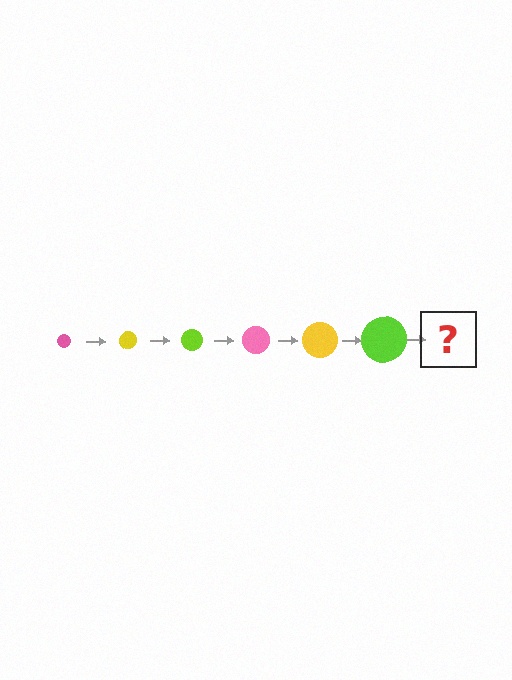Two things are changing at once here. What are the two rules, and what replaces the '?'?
The two rules are that the circle grows larger each step and the color cycles through pink, yellow, and lime. The '?' should be a pink circle, larger than the previous one.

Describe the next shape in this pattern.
It should be a pink circle, larger than the previous one.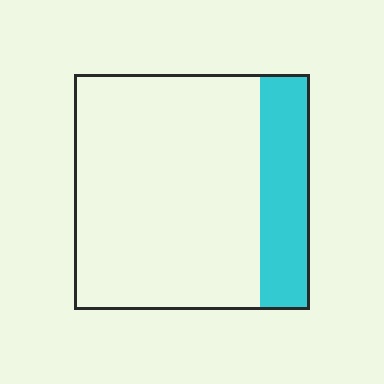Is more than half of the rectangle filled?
No.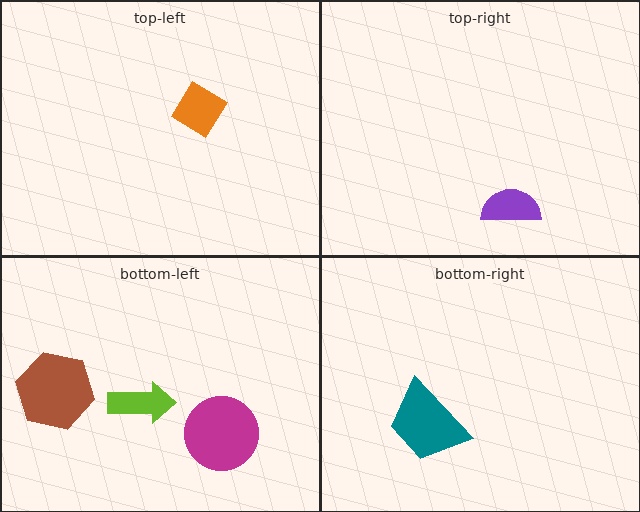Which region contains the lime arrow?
The bottom-left region.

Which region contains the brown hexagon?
The bottom-left region.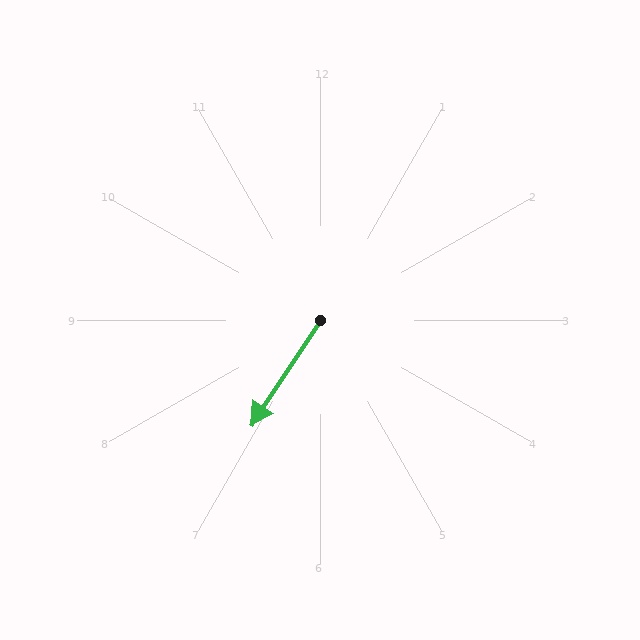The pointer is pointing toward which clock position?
Roughly 7 o'clock.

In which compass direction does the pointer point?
Southwest.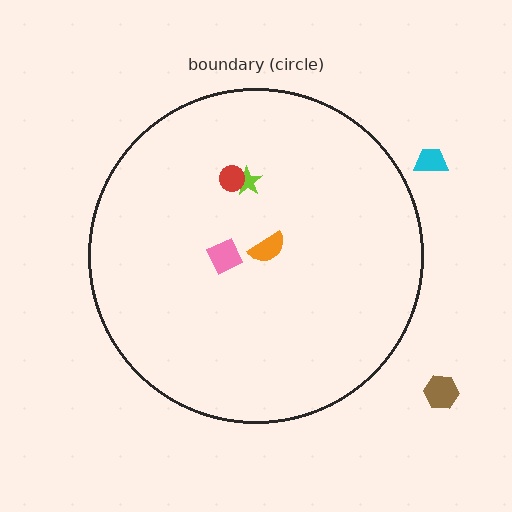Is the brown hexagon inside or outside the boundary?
Outside.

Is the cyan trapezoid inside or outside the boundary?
Outside.